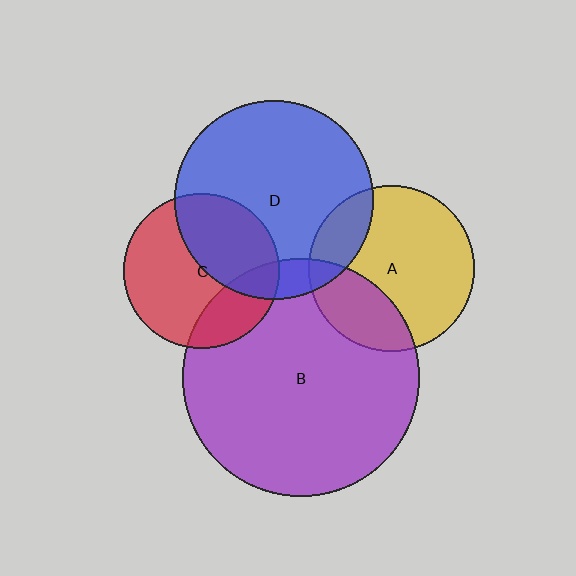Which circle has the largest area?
Circle B (purple).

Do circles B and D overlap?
Yes.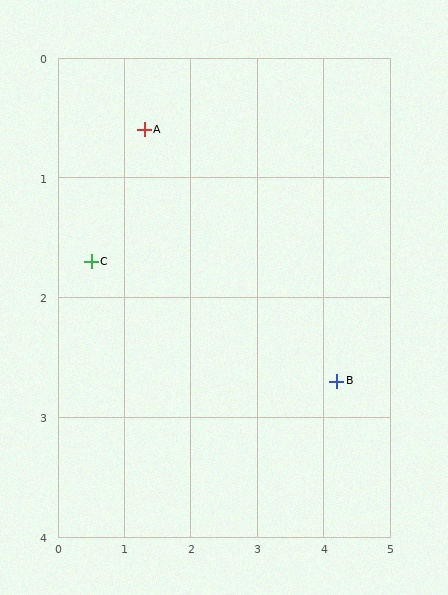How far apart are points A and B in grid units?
Points A and B are about 3.6 grid units apart.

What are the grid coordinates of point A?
Point A is at approximately (1.3, 0.6).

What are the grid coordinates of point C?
Point C is at approximately (0.5, 1.7).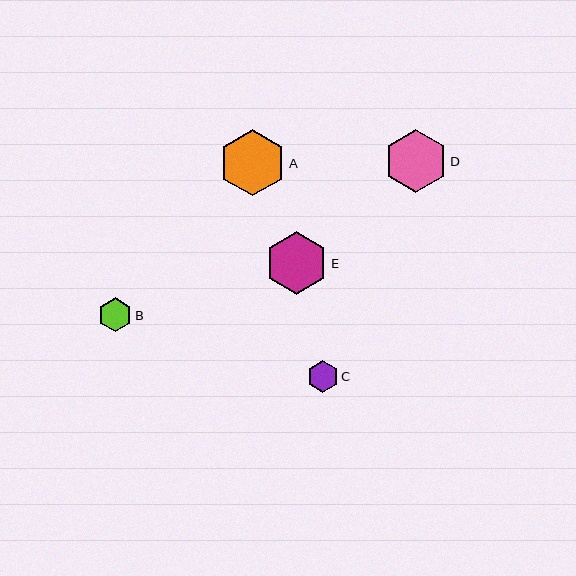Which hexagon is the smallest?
Hexagon C is the smallest with a size of approximately 31 pixels.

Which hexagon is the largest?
Hexagon A is the largest with a size of approximately 66 pixels.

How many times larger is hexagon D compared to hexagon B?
Hexagon D is approximately 1.9 times the size of hexagon B.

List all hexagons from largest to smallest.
From largest to smallest: A, D, E, B, C.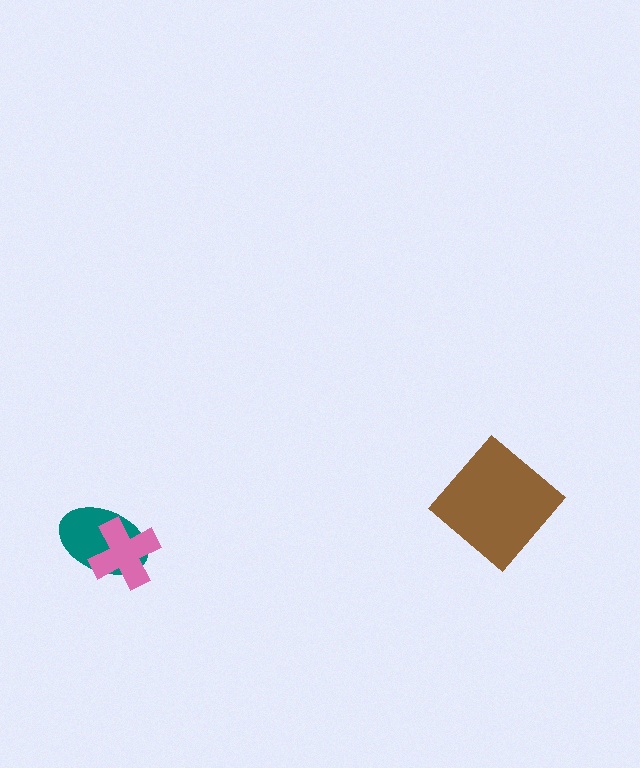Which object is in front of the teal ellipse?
The pink cross is in front of the teal ellipse.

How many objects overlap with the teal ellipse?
1 object overlaps with the teal ellipse.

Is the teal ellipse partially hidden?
Yes, it is partially covered by another shape.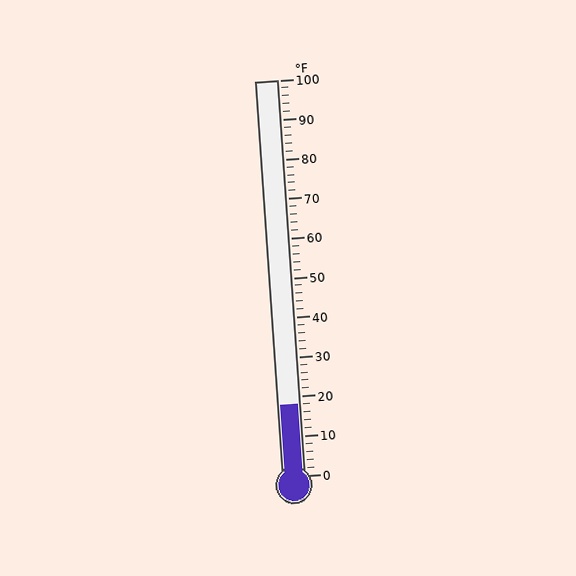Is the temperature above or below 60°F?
The temperature is below 60°F.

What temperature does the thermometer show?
The thermometer shows approximately 18°F.